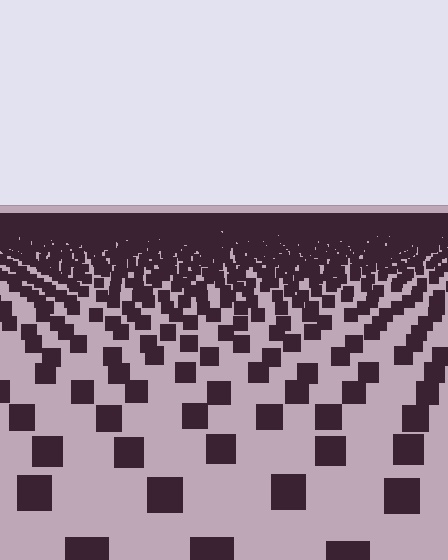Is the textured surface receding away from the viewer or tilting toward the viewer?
The surface is receding away from the viewer. Texture elements get smaller and denser toward the top.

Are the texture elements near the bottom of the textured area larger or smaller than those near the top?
Larger. Near the bottom, elements are closer to the viewer and appear at a bigger on-screen size.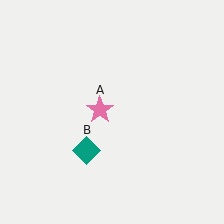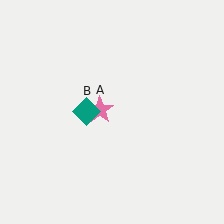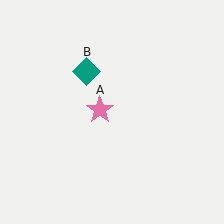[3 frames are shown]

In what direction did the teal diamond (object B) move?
The teal diamond (object B) moved up.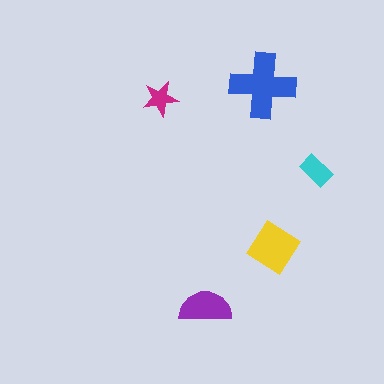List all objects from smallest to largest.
The magenta star, the cyan rectangle, the purple semicircle, the yellow diamond, the blue cross.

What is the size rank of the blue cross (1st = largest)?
1st.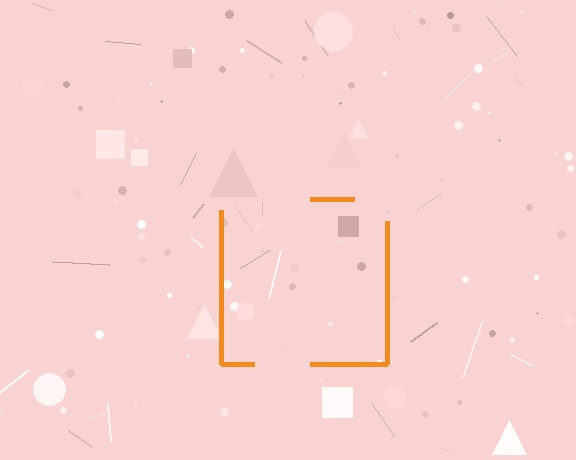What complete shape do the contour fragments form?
The contour fragments form a square.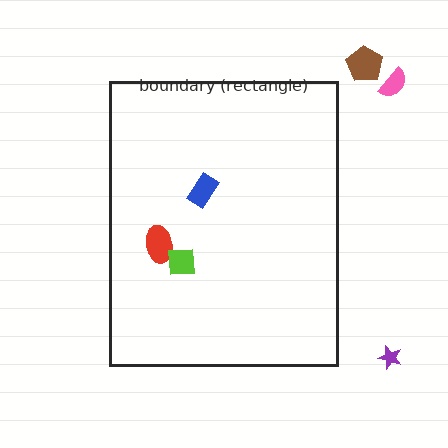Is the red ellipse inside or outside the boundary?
Inside.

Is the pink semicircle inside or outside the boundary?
Outside.